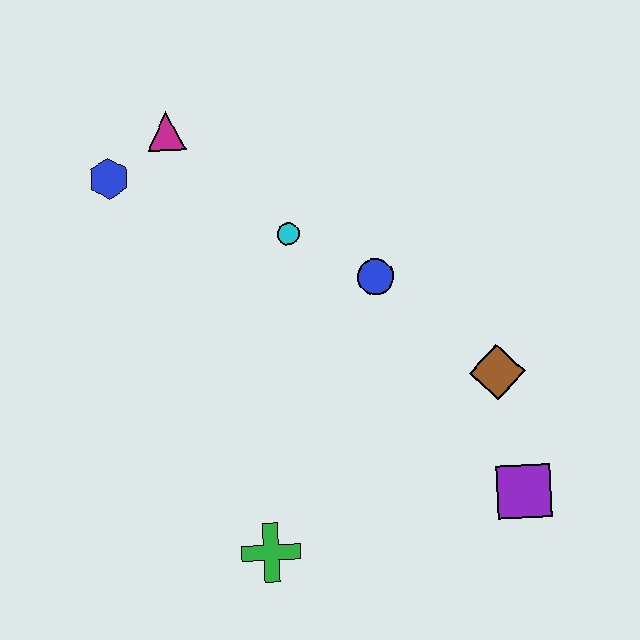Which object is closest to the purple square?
The brown diamond is closest to the purple square.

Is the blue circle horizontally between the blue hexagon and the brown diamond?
Yes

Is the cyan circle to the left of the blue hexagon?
No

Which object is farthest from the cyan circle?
The purple square is farthest from the cyan circle.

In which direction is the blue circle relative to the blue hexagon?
The blue circle is to the right of the blue hexagon.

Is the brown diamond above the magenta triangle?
No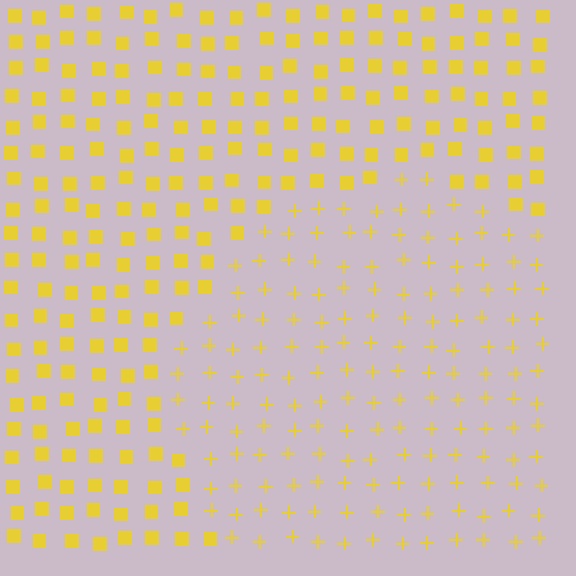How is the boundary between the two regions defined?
The boundary is defined by a change in element shape: plus signs inside vs. squares outside. All elements share the same color and spacing.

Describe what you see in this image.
The image is filled with small yellow elements arranged in a uniform grid. A circle-shaped region contains plus signs, while the surrounding area contains squares. The boundary is defined purely by the change in element shape.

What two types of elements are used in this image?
The image uses plus signs inside the circle region and squares outside it.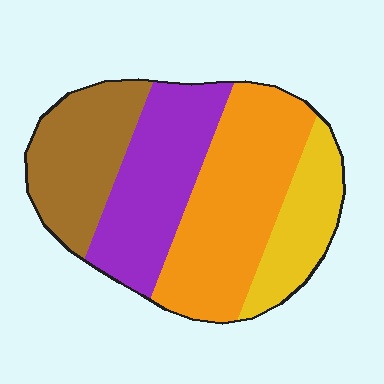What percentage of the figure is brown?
Brown takes up about one fifth (1/5) of the figure.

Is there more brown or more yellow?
Brown.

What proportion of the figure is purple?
Purple covers around 25% of the figure.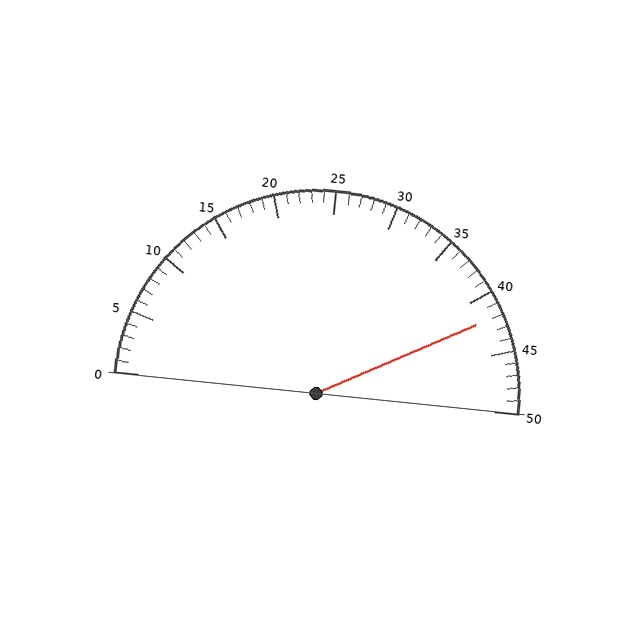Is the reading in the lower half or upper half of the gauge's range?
The reading is in the upper half of the range (0 to 50).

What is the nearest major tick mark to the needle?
The nearest major tick mark is 40.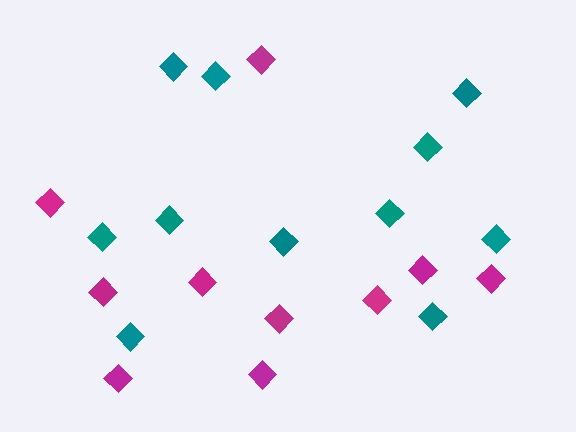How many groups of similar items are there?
There are 2 groups: one group of teal diamonds (11) and one group of magenta diamonds (10).